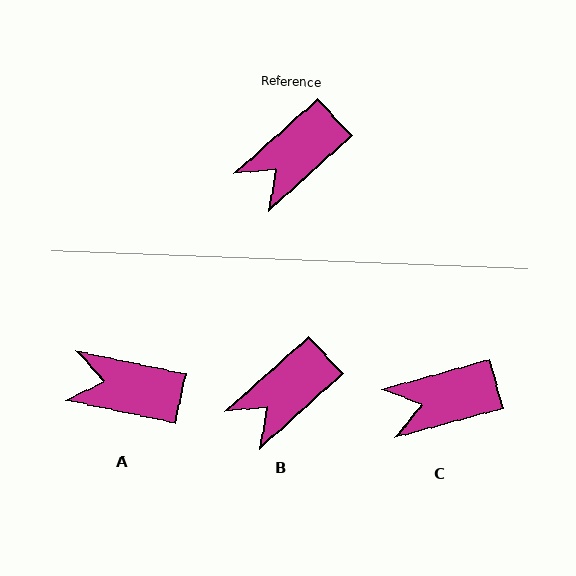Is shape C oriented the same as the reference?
No, it is off by about 27 degrees.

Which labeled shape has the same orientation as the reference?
B.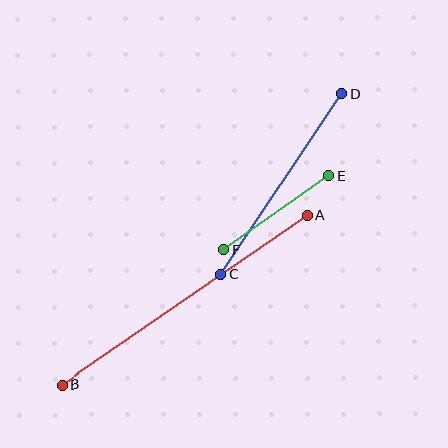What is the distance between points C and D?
The distance is approximately 217 pixels.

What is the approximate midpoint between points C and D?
The midpoint is at approximately (281, 184) pixels.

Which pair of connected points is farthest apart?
Points A and B are farthest apart.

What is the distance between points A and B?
The distance is approximately 298 pixels.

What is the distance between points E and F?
The distance is approximately 128 pixels.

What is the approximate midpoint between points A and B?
The midpoint is at approximately (184, 300) pixels.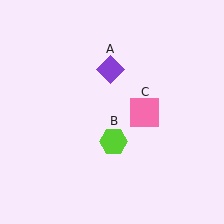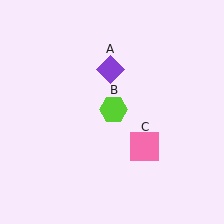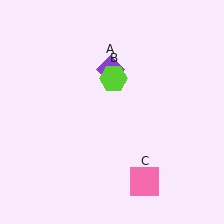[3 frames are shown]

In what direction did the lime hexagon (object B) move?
The lime hexagon (object B) moved up.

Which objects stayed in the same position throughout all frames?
Purple diamond (object A) remained stationary.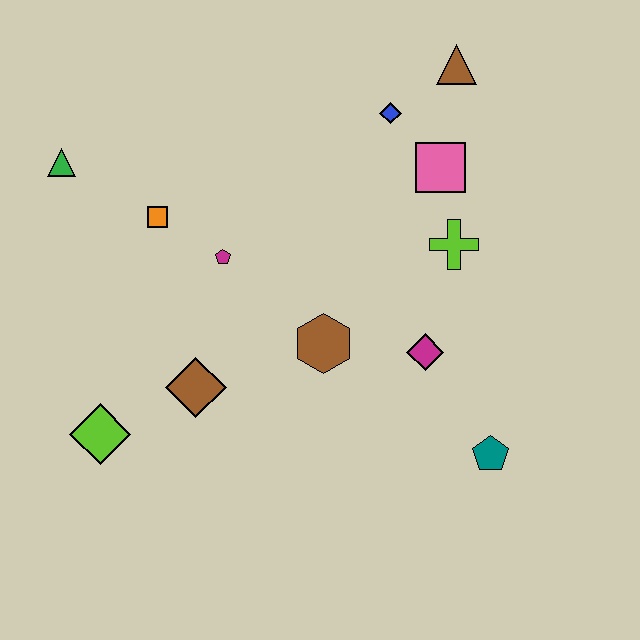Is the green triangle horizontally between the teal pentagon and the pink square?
No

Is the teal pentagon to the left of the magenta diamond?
No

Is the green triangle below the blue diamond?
Yes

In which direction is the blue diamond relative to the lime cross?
The blue diamond is above the lime cross.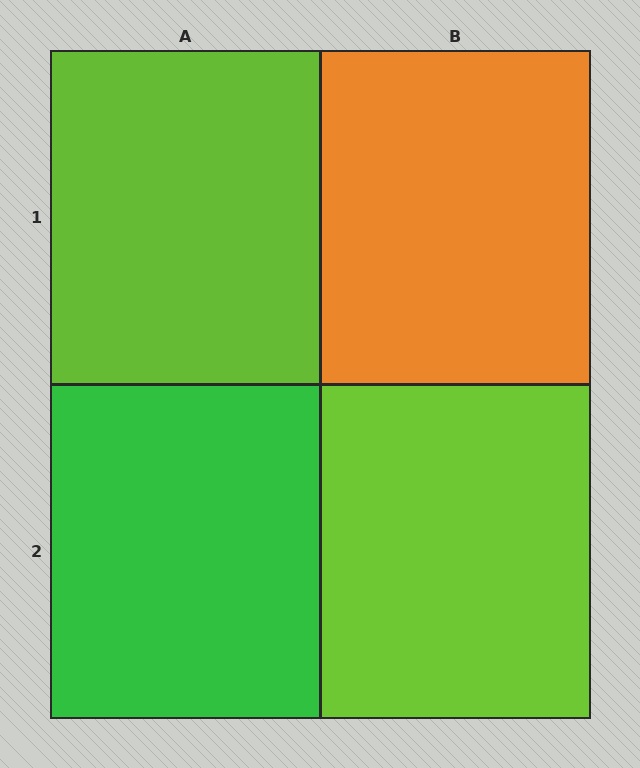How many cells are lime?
2 cells are lime.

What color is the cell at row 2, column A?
Green.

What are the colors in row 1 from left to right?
Lime, orange.